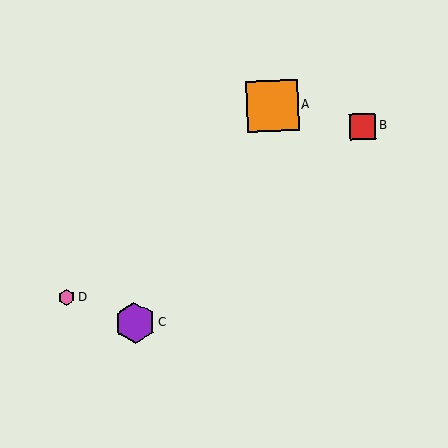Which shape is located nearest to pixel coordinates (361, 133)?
The red square (labeled B) at (363, 126) is nearest to that location.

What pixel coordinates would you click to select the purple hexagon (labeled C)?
Click at (135, 323) to select the purple hexagon C.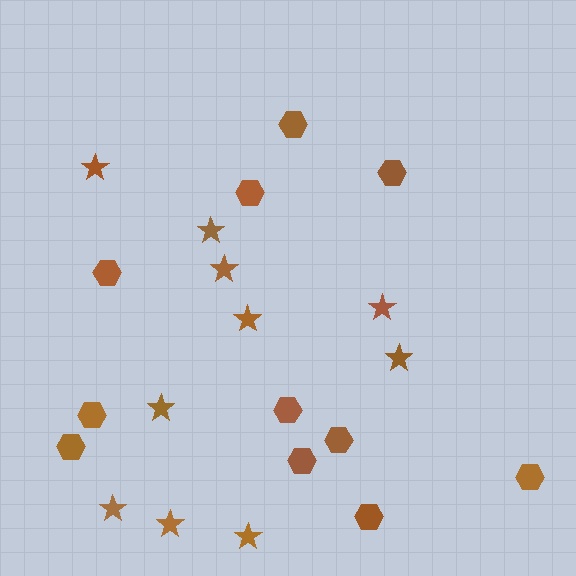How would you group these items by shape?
There are 2 groups: one group of hexagons (11) and one group of stars (10).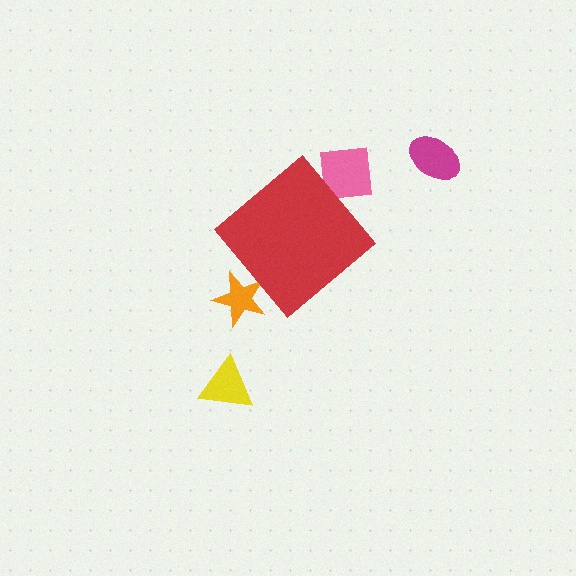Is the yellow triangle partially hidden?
No, the yellow triangle is fully visible.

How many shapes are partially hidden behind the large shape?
2 shapes are partially hidden.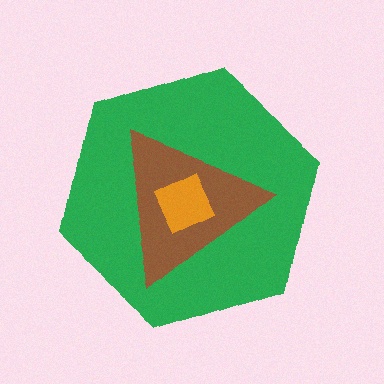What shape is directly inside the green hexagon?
The brown triangle.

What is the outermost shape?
The green hexagon.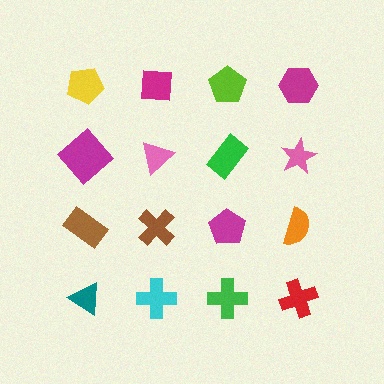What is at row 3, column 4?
An orange semicircle.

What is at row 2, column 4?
A pink star.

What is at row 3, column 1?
A brown rectangle.